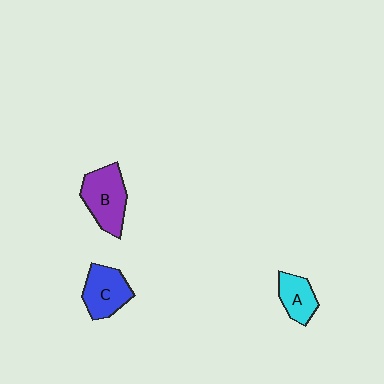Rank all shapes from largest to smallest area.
From largest to smallest: B (purple), C (blue), A (cyan).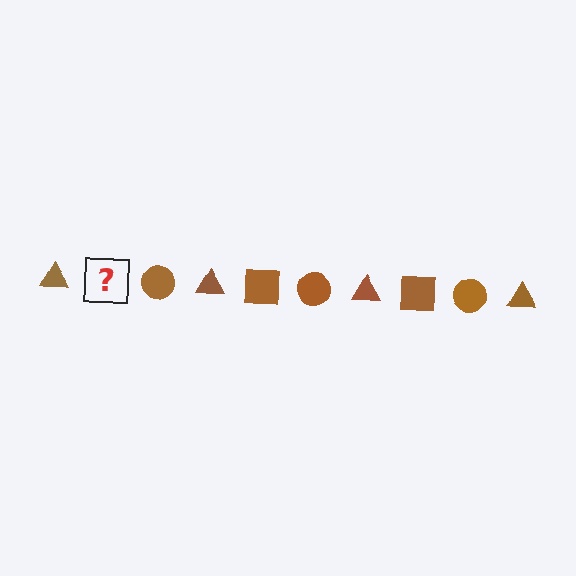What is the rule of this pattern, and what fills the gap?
The rule is that the pattern cycles through triangle, square, circle shapes in brown. The gap should be filled with a brown square.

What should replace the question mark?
The question mark should be replaced with a brown square.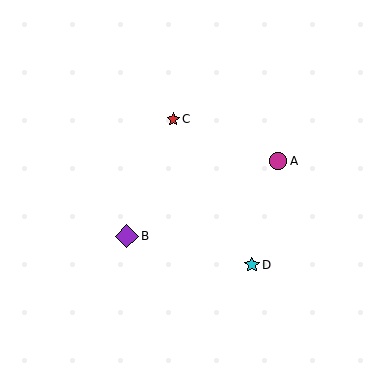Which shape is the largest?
The purple diamond (labeled B) is the largest.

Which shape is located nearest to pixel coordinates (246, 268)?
The cyan star (labeled D) at (252, 265) is nearest to that location.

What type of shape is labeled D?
Shape D is a cyan star.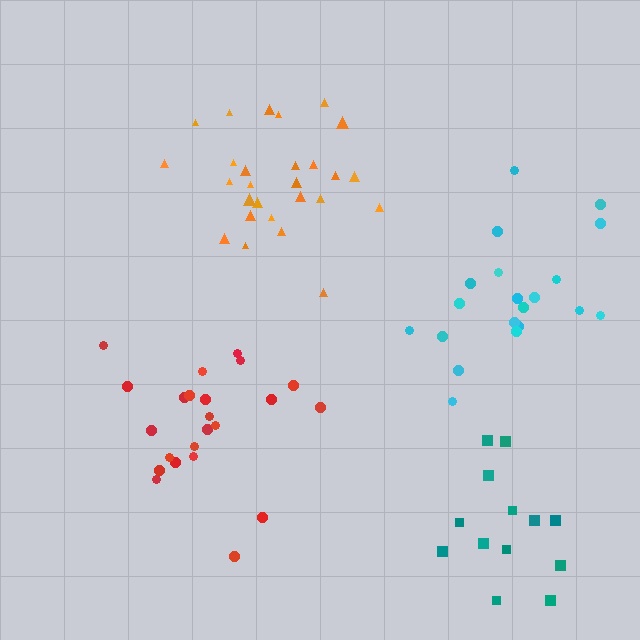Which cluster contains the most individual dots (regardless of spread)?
Orange (27).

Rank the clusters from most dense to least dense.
red, orange, teal, cyan.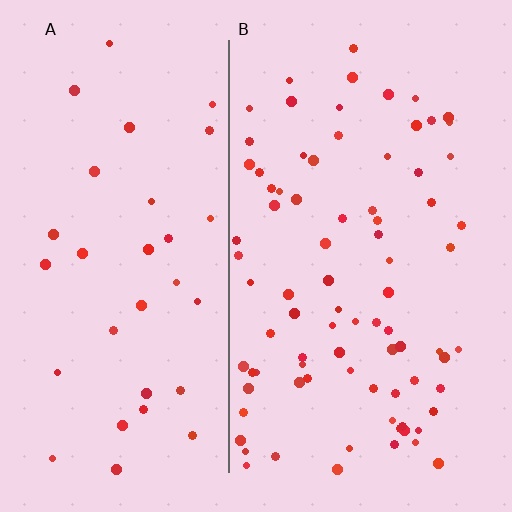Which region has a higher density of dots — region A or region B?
B (the right).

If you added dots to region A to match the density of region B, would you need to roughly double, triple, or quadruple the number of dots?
Approximately triple.